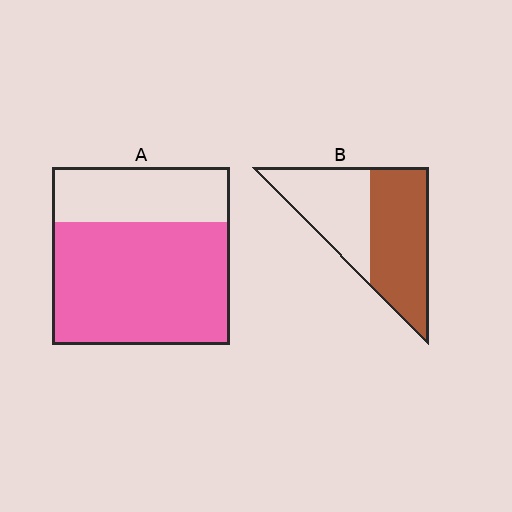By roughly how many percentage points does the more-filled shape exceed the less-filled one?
By roughly 15 percentage points (A over B).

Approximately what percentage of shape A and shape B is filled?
A is approximately 70% and B is approximately 55%.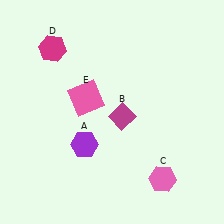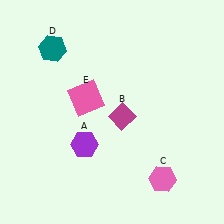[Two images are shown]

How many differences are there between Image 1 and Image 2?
There is 1 difference between the two images.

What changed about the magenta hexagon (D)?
In Image 1, D is magenta. In Image 2, it changed to teal.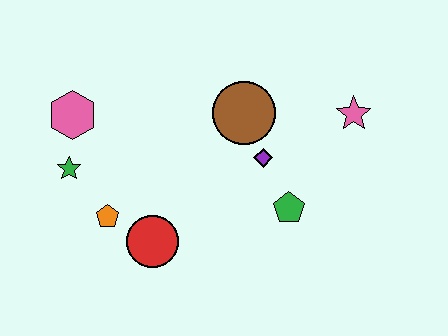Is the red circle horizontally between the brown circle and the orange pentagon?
Yes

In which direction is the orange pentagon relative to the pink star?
The orange pentagon is to the left of the pink star.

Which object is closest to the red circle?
The orange pentagon is closest to the red circle.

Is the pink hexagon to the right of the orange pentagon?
No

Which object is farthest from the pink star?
The green star is farthest from the pink star.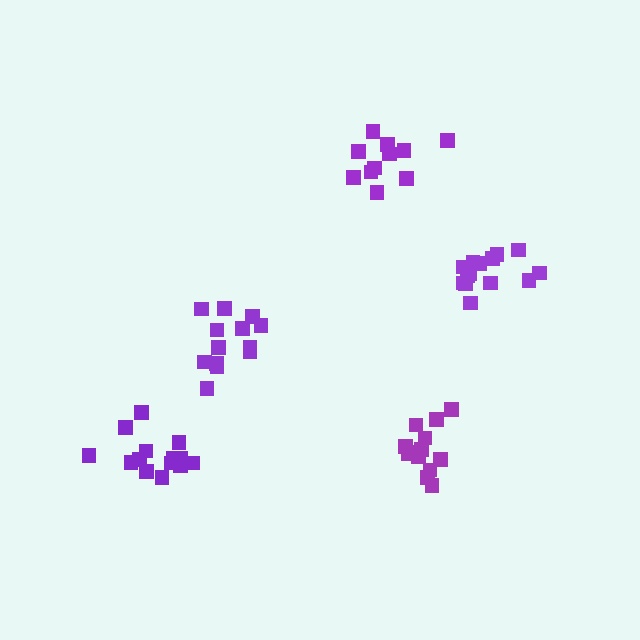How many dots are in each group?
Group 1: 14 dots, Group 2: 13 dots, Group 3: 11 dots, Group 4: 13 dots, Group 5: 14 dots (65 total).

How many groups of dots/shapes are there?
There are 5 groups.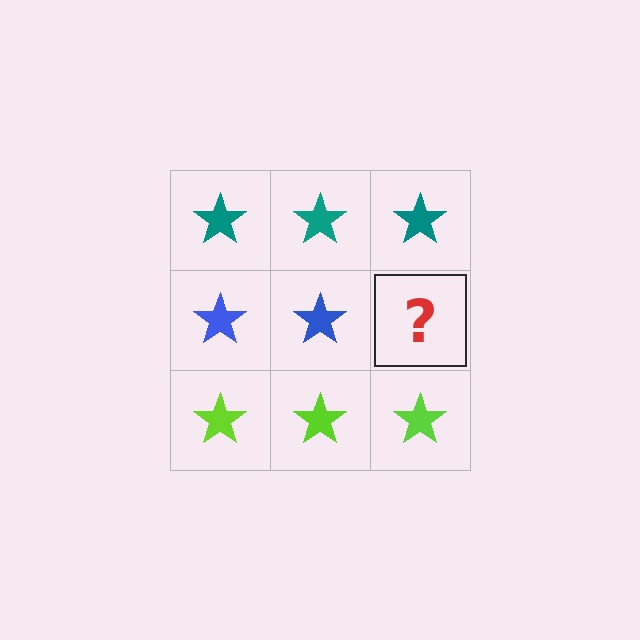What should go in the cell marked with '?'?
The missing cell should contain a blue star.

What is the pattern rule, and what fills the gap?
The rule is that each row has a consistent color. The gap should be filled with a blue star.